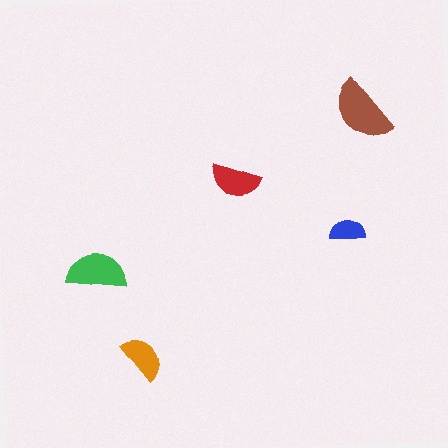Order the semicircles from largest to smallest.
the brown one, the green one, the red one, the orange one, the blue one.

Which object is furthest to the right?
The brown semicircle is rightmost.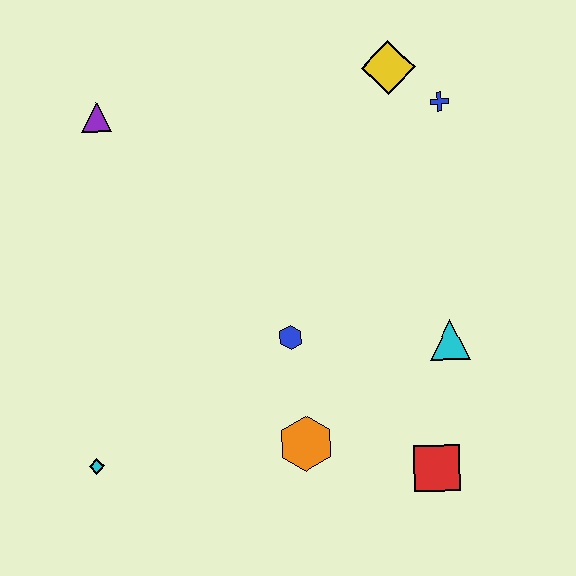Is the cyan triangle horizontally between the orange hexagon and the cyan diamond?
No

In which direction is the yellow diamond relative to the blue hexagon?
The yellow diamond is above the blue hexagon.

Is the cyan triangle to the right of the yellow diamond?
Yes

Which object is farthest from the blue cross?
The cyan diamond is farthest from the blue cross.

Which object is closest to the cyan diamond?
The orange hexagon is closest to the cyan diamond.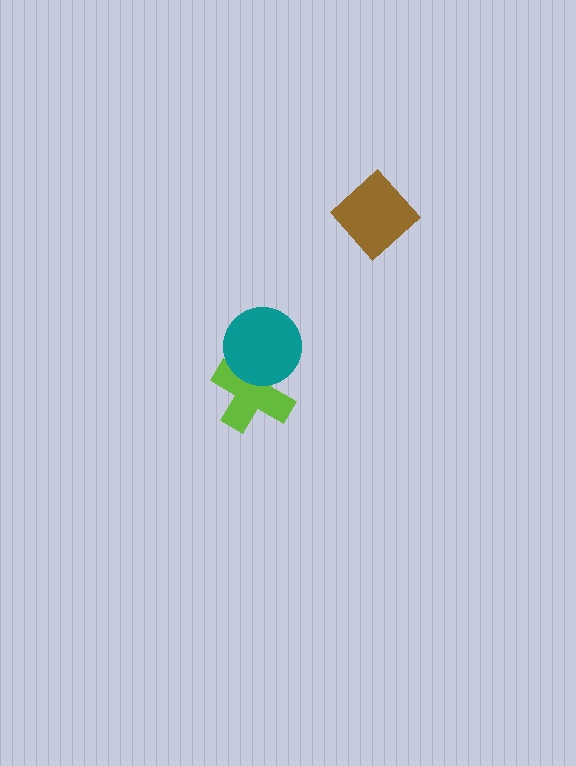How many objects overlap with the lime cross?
1 object overlaps with the lime cross.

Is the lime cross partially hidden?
Yes, it is partially covered by another shape.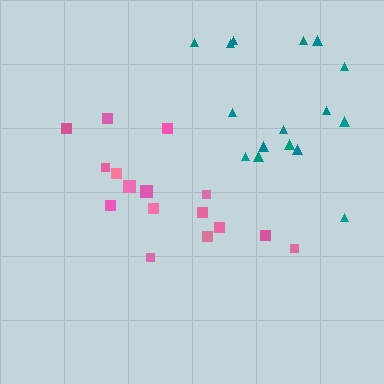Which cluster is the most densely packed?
Pink.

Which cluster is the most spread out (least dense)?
Teal.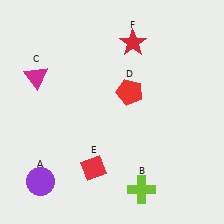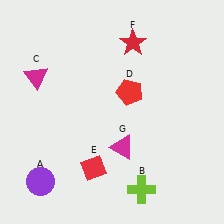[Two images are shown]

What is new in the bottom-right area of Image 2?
A magenta triangle (G) was added in the bottom-right area of Image 2.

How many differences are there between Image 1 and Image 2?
There is 1 difference between the two images.